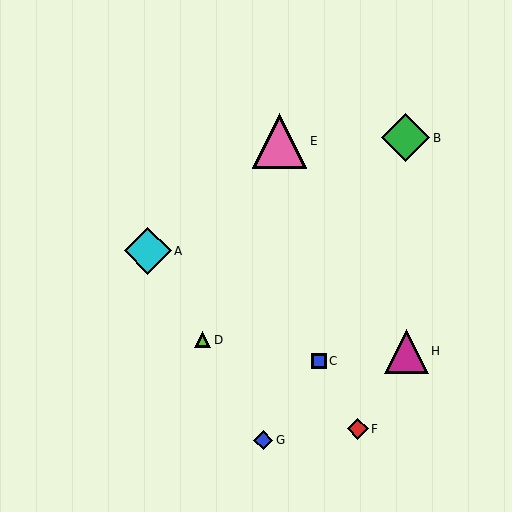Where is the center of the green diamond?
The center of the green diamond is at (406, 138).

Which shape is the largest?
The pink triangle (labeled E) is the largest.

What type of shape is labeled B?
Shape B is a green diamond.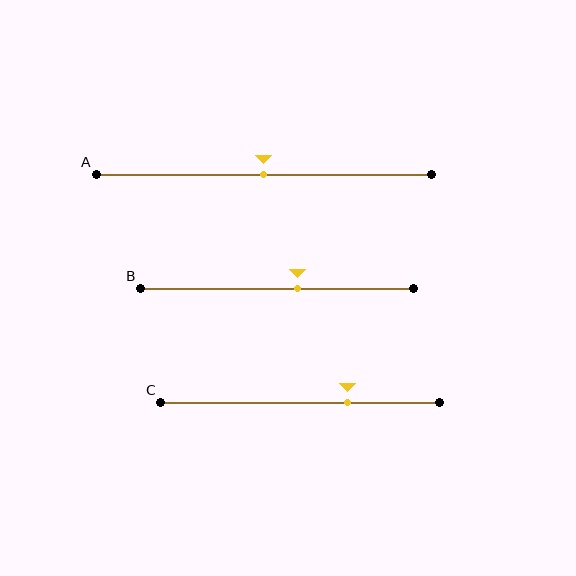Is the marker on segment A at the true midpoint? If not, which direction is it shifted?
Yes, the marker on segment A is at the true midpoint.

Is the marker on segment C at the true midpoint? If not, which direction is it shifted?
No, the marker on segment C is shifted to the right by about 17% of the segment length.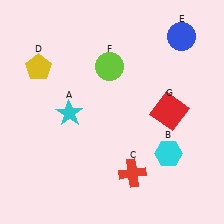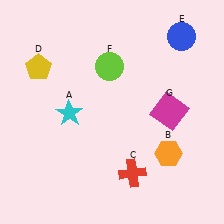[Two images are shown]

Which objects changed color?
B changed from cyan to orange. G changed from red to magenta.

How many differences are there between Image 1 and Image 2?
There are 2 differences between the two images.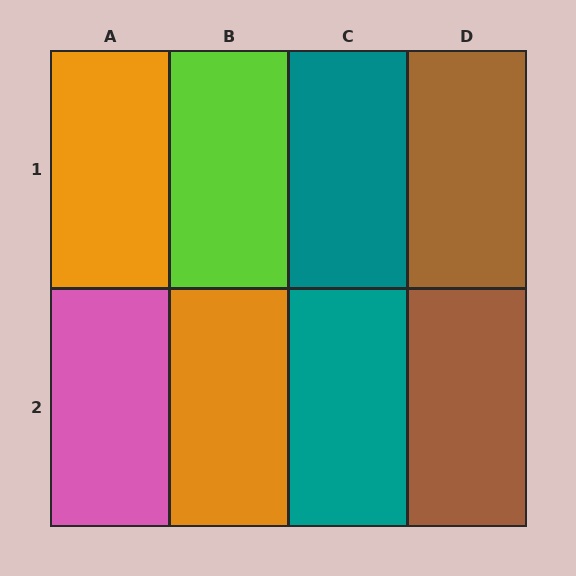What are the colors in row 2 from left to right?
Pink, orange, teal, brown.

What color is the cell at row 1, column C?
Teal.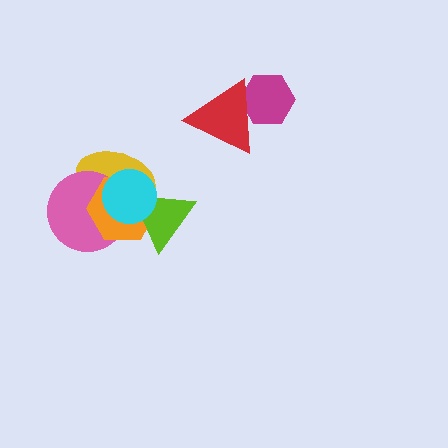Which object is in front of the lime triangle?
The cyan circle is in front of the lime triangle.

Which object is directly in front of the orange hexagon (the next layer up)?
The lime triangle is directly in front of the orange hexagon.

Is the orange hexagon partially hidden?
Yes, it is partially covered by another shape.